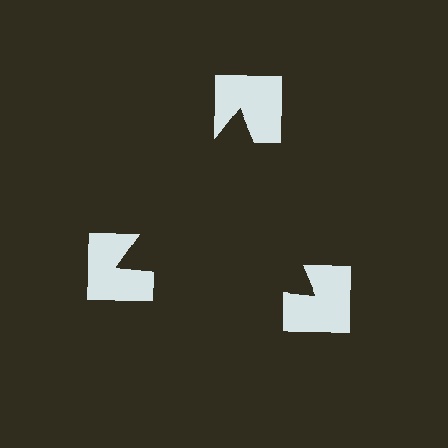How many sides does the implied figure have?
3 sides.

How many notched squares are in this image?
There are 3 — one at each vertex of the illusory triangle.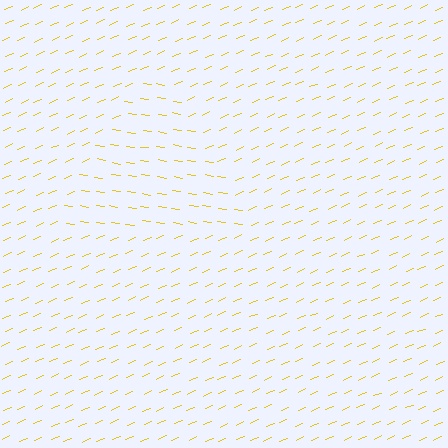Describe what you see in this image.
The image is filled with small yellow line segments. A triangle region in the image has lines oriented differently from the surrounding lines, creating a visible texture boundary.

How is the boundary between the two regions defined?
The boundary is defined purely by a change in line orientation (approximately 32 degrees difference). All lines are the same color and thickness.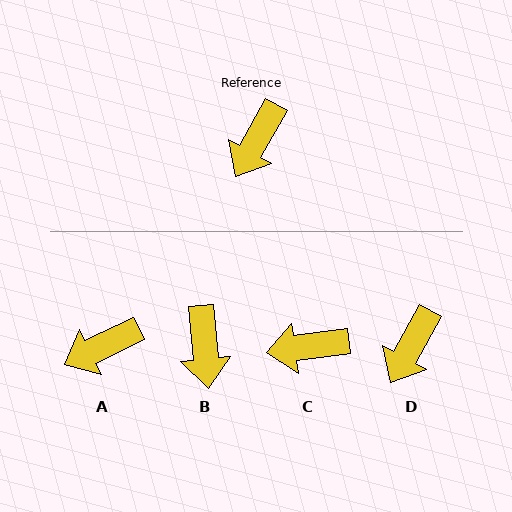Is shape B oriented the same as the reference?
No, it is off by about 34 degrees.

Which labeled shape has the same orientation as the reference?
D.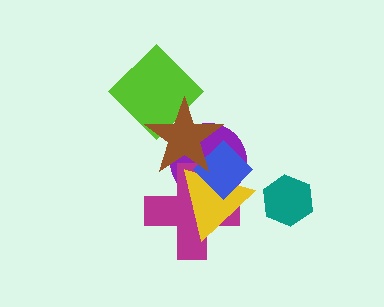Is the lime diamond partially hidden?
Yes, it is partially covered by another shape.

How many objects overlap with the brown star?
5 objects overlap with the brown star.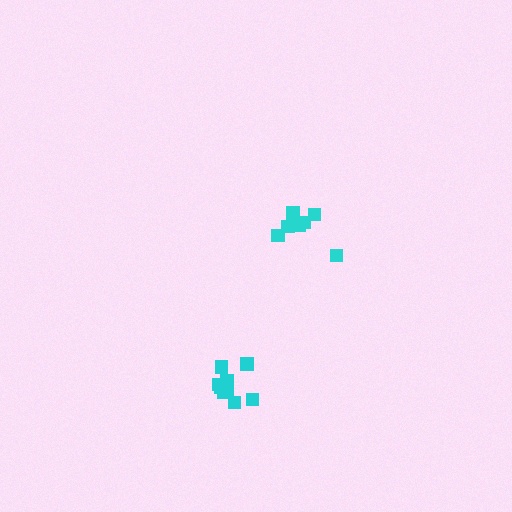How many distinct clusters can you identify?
There are 2 distinct clusters.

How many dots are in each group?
Group 1: 8 dots, Group 2: 9 dots (17 total).